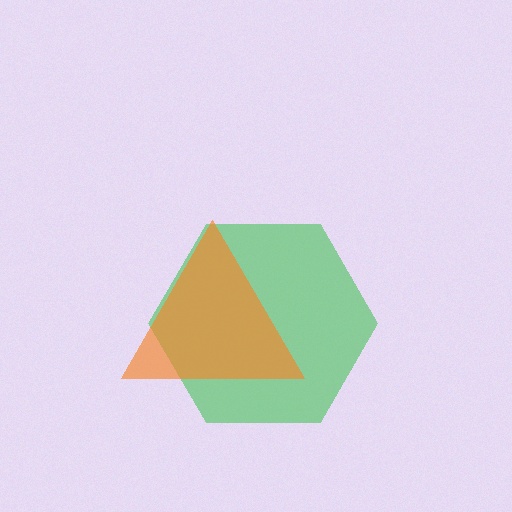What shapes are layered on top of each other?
The layered shapes are: a green hexagon, an orange triangle.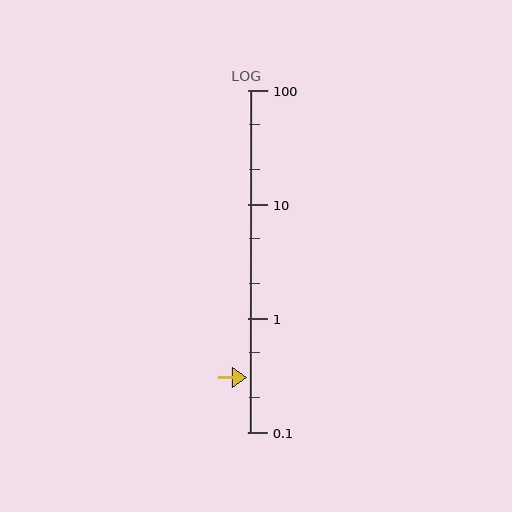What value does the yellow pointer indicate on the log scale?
The pointer indicates approximately 0.3.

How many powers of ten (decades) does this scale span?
The scale spans 3 decades, from 0.1 to 100.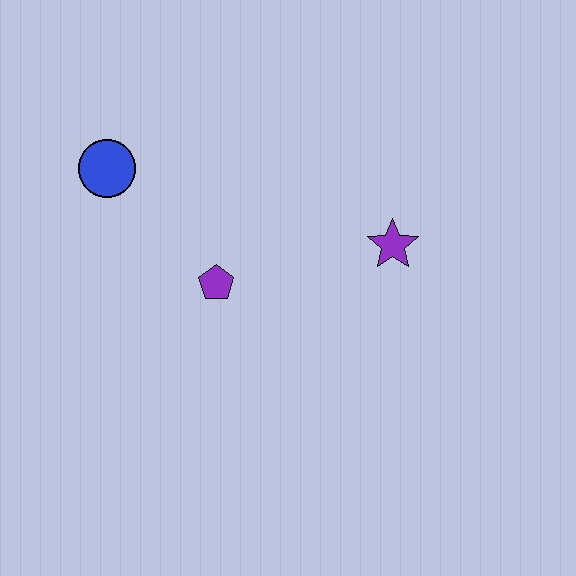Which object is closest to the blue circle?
The purple pentagon is closest to the blue circle.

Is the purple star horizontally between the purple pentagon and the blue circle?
No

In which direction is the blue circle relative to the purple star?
The blue circle is to the left of the purple star.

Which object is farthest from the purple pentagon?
The purple star is farthest from the purple pentagon.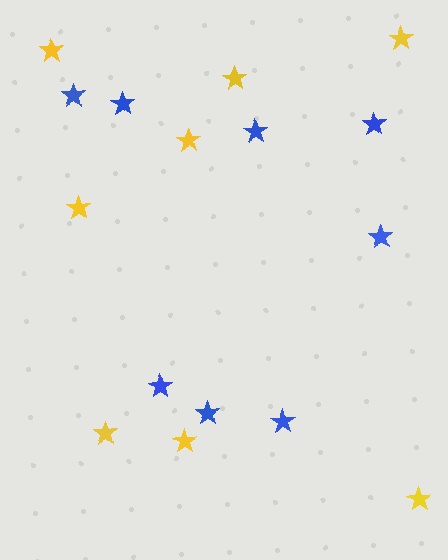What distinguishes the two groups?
There are 2 groups: one group of blue stars (8) and one group of yellow stars (8).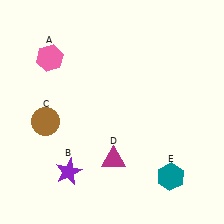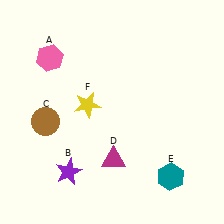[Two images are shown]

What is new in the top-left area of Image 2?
A yellow star (F) was added in the top-left area of Image 2.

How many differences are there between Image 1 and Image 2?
There is 1 difference between the two images.